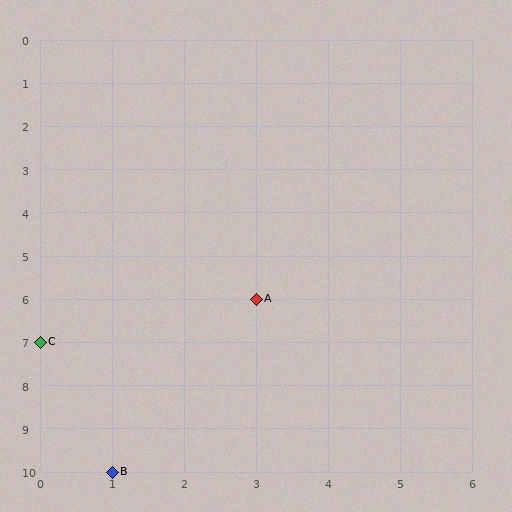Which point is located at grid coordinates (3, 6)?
Point A is at (3, 6).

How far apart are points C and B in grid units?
Points C and B are 1 column and 3 rows apart (about 3.2 grid units diagonally).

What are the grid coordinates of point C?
Point C is at grid coordinates (0, 7).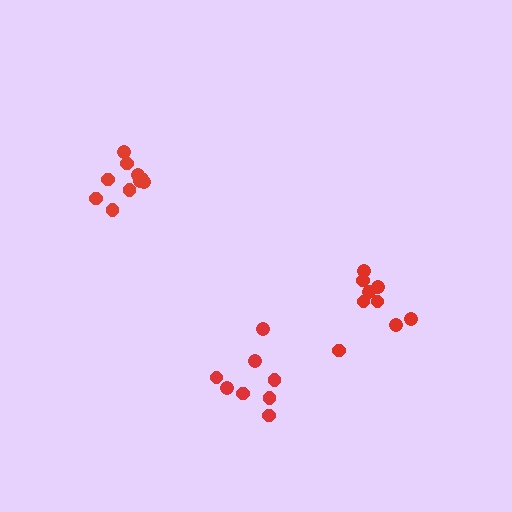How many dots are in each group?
Group 1: 8 dots, Group 2: 10 dots, Group 3: 9 dots (27 total).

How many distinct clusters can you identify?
There are 3 distinct clusters.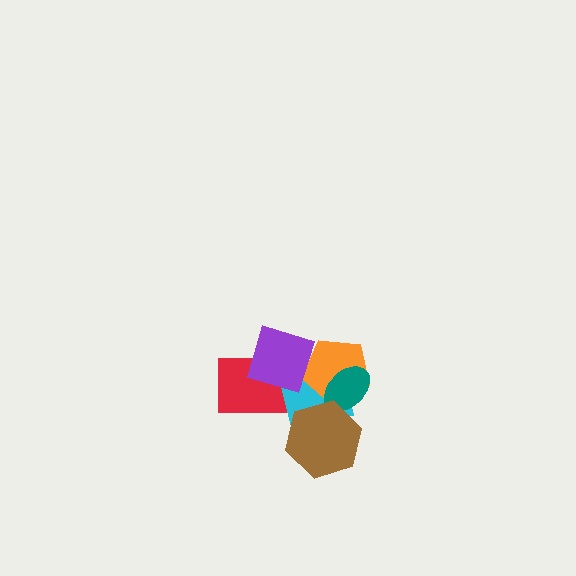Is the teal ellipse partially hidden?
Yes, it is partially covered by another shape.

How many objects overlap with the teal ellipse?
3 objects overlap with the teal ellipse.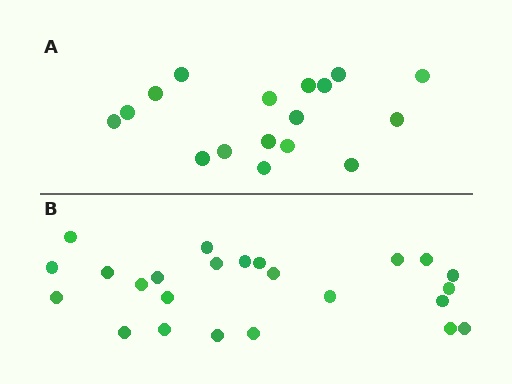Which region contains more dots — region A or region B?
Region B (the bottom region) has more dots.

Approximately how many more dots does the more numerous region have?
Region B has roughly 8 or so more dots than region A.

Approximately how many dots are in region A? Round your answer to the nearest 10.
About 20 dots. (The exact count is 17, which rounds to 20.)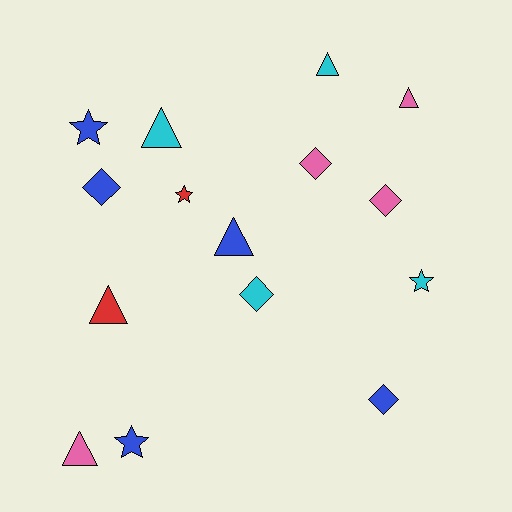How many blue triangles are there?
There is 1 blue triangle.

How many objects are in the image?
There are 15 objects.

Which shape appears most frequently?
Triangle, with 6 objects.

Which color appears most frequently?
Blue, with 5 objects.